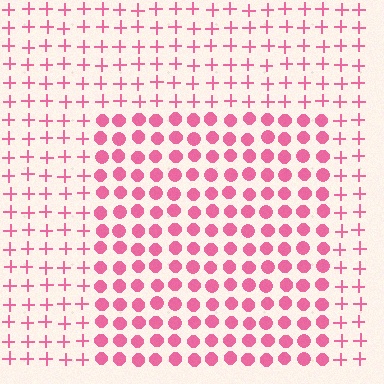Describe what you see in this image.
The image is filled with small pink elements arranged in a uniform grid. A rectangle-shaped region contains circles, while the surrounding area contains plus signs. The boundary is defined purely by the change in element shape.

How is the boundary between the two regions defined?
The boundary is defined by a change in element shape: circles inside vs. plus signs outside. All elements share the same color and spacing.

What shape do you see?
I see a rectangle.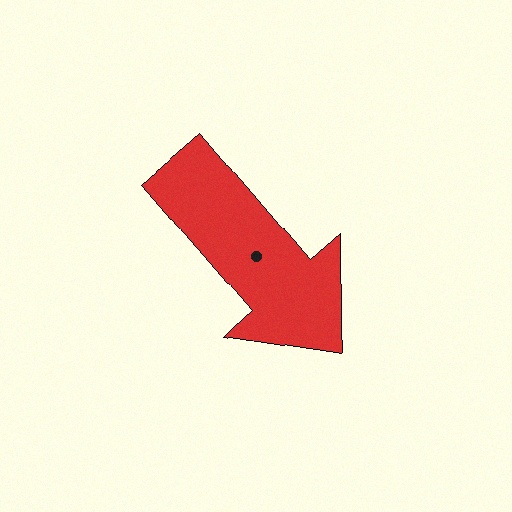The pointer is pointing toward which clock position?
Roughly 5 o'clock.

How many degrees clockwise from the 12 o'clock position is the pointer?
Approximately 139 degrees.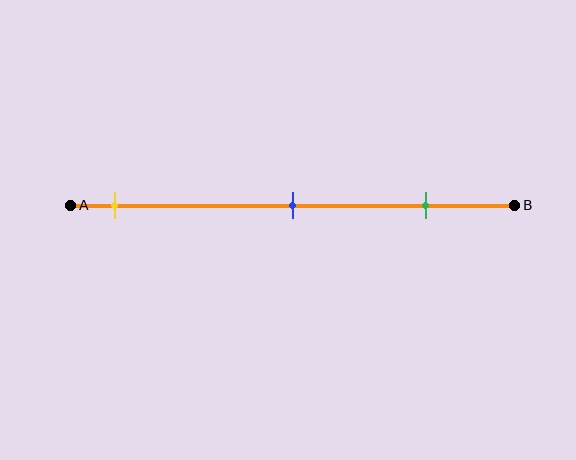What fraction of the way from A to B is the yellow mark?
The yellow mark is approximately 10% (0.1) of the way from A to B.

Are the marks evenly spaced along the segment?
Yes, the marks are approximately evenly spaced.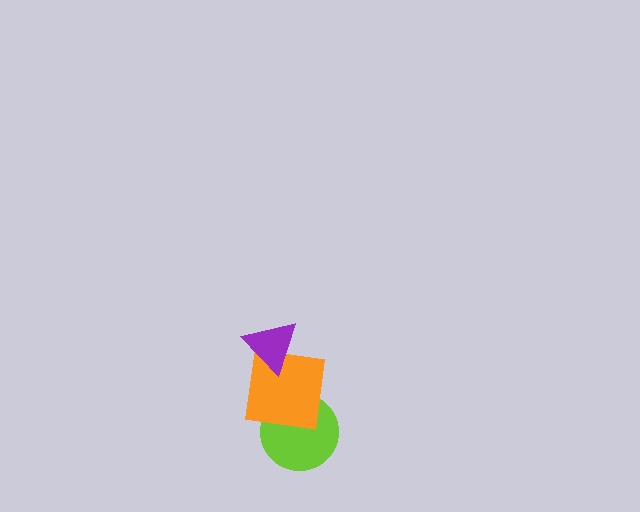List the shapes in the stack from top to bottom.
From top to bottom: the purple triangle, the orange square, the lime circle.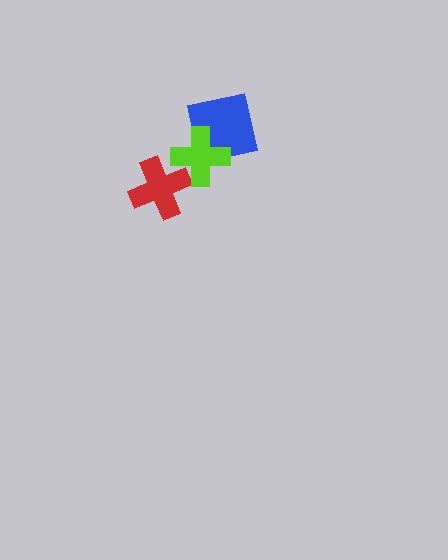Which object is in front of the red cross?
The lime cross is in front of the red cross.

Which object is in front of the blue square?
The lime cross is in front of the blue square.